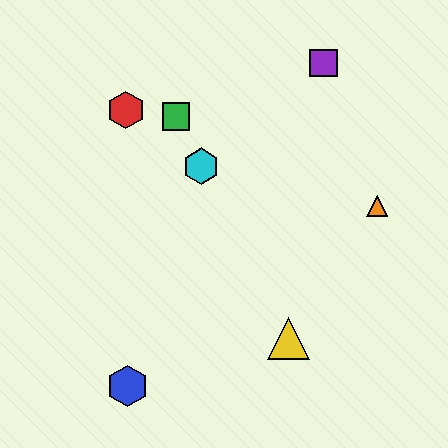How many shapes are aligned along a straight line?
3 shapes (the green square, the yellow triangle, the cyan hexagon) are aligned along a straight line.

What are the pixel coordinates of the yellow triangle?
The yellow triangle is at (288, 338).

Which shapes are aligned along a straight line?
The green square, the yellow triangle, the cyan hexagon are aligned along a straight line.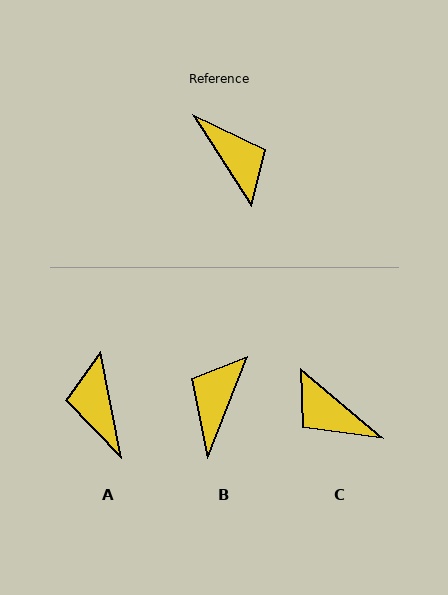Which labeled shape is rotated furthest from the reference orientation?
C, about 163 degrees away.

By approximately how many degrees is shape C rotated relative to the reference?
Approximately 163 degrees clockwise.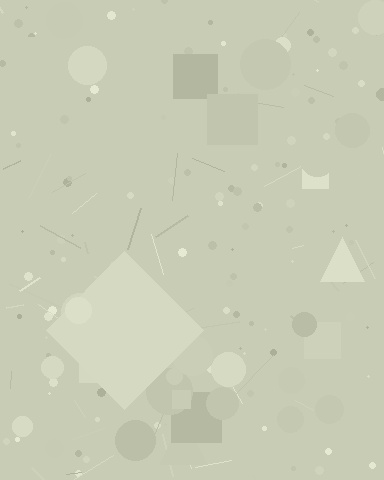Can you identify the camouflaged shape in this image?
The camouflaged shape is a diamond.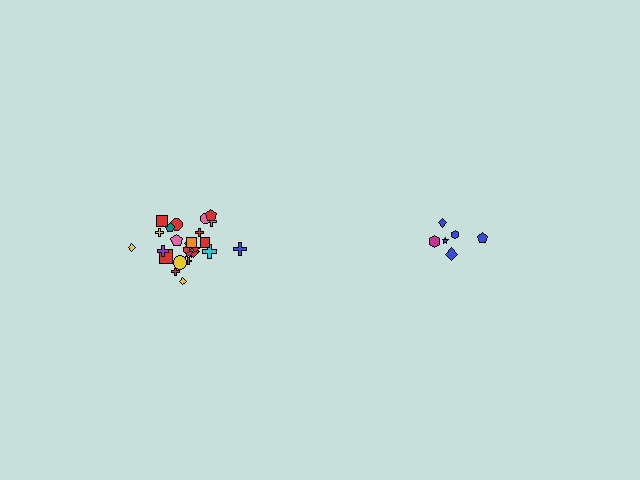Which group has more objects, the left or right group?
The left group.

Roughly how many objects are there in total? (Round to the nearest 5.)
Roughly 30 objects in total.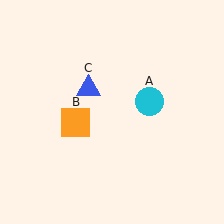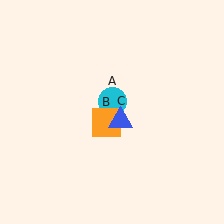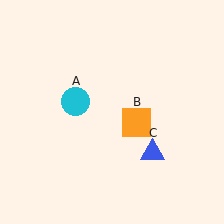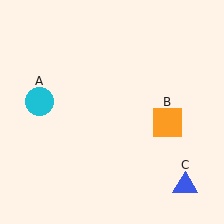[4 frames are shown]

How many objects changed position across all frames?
3 objects changed position: cyan circle (object A), orange square (object B), blue triangle (object C).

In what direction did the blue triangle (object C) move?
The blue triangle (object C) moved down and to the right.